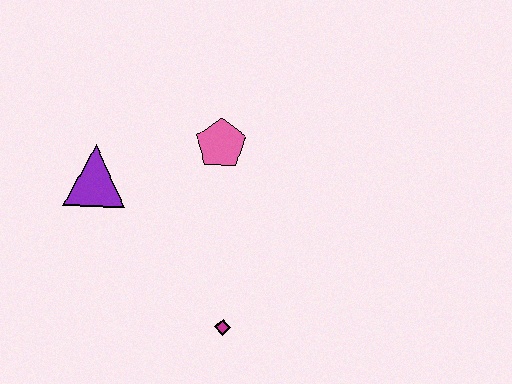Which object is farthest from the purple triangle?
The magenta diamond is farthest from the purple triangle.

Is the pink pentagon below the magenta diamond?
No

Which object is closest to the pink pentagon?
The purple triangle is closest to the pink pentagon.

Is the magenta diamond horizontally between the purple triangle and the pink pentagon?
No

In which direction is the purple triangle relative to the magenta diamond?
The purple triangle is above the magenta diamond.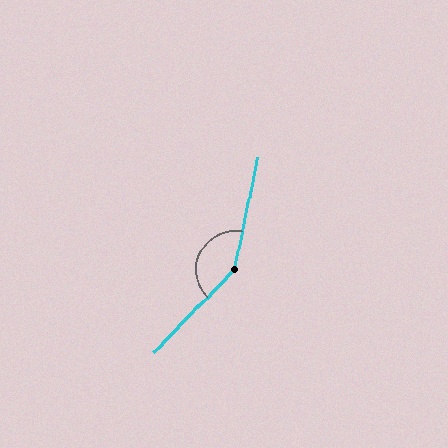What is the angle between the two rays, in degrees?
Approximately 147 degrees.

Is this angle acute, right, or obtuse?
It is obtuse.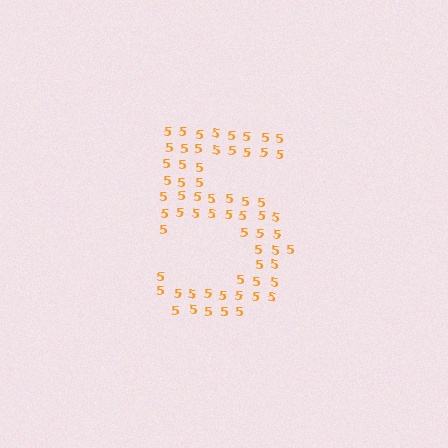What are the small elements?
The small elements are digit 5's.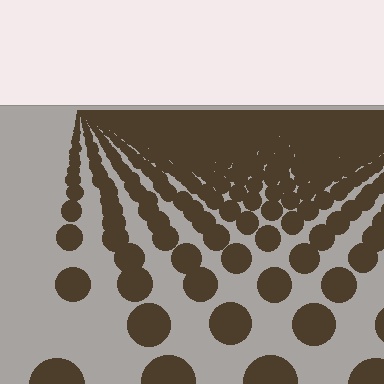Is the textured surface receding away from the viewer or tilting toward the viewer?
The surface is receding away from the viewer. Texture elements get smaller and denser toward the top.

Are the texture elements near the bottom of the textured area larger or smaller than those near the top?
Larger. Near the bottom, elements are closer to the viewer and appear at a bigger on-screen size.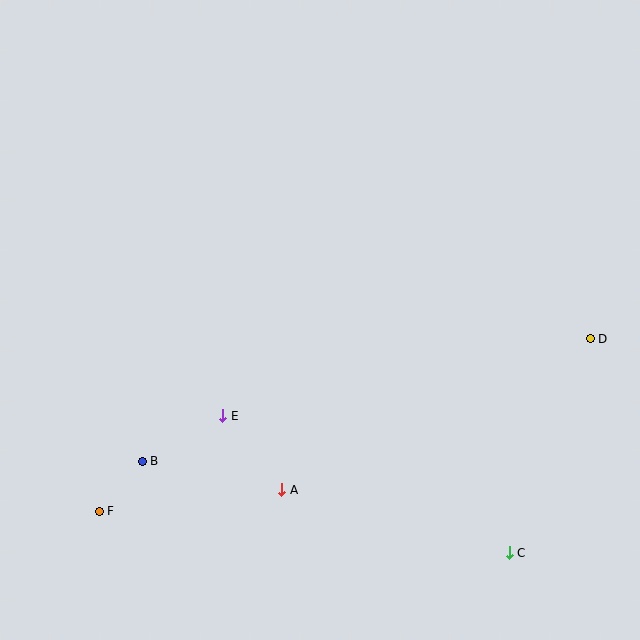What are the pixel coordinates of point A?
Point A is at (282, 490).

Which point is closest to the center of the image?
Point E at (223, 416) is closest to the center.